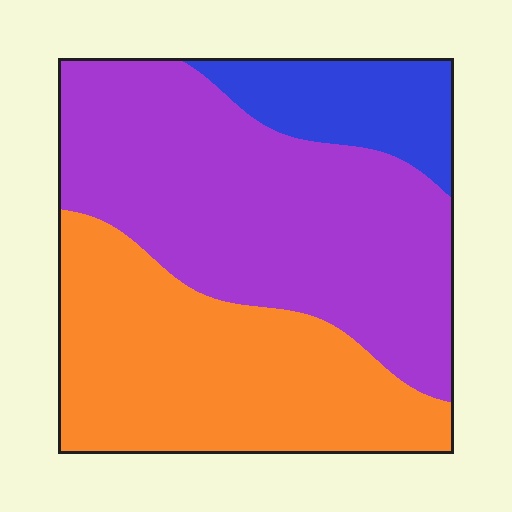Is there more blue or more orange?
Orange.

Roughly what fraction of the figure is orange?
Orange takes up between a third and a half of the figure.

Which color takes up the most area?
Purple, at roughly 50%.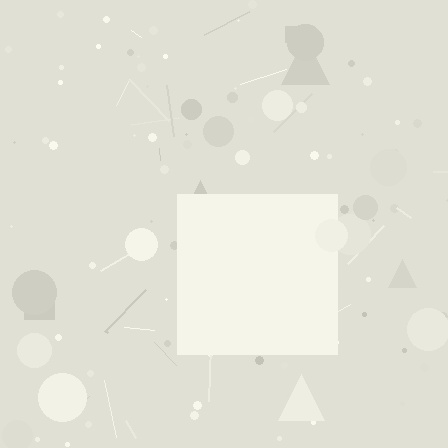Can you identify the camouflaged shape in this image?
The camouflaged shape is a square.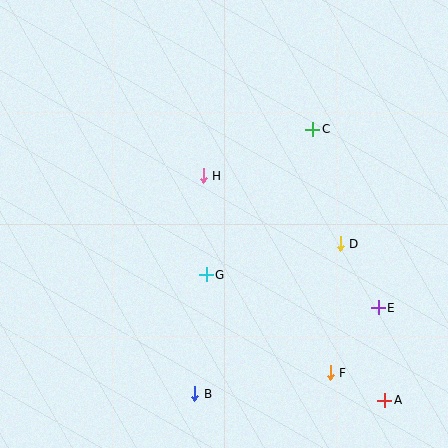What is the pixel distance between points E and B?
The distance between E and B is 203 pixels.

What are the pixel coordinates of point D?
Point D is at (340, 244).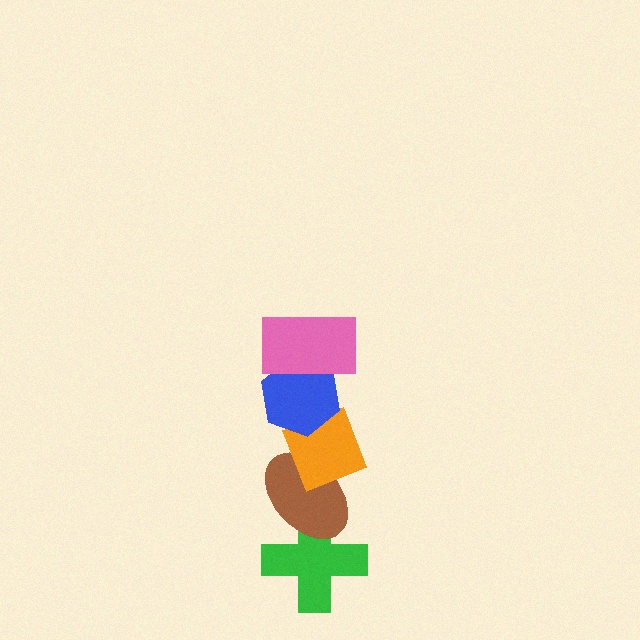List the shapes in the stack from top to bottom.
From top to bottom: the pink rectangle, the blue hexagon, the orange diamond, the brown ellipse, the green cross.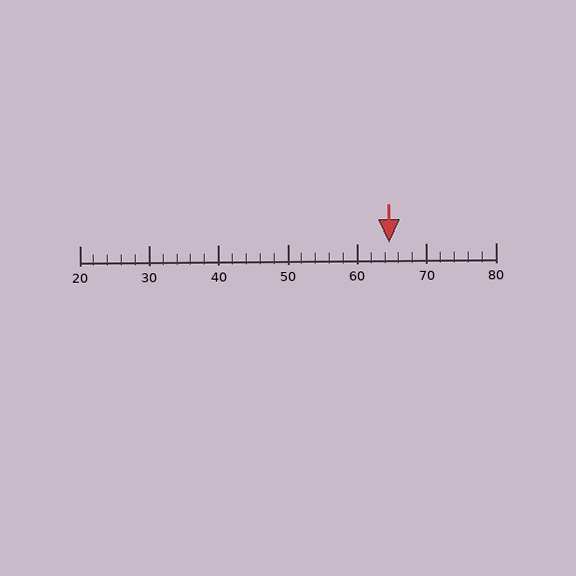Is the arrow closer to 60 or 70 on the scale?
The arrow is closer to 60.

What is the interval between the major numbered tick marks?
The major tick marks are spaced 10 units apart.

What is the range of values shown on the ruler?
The ruler shows values from 20 to 80.